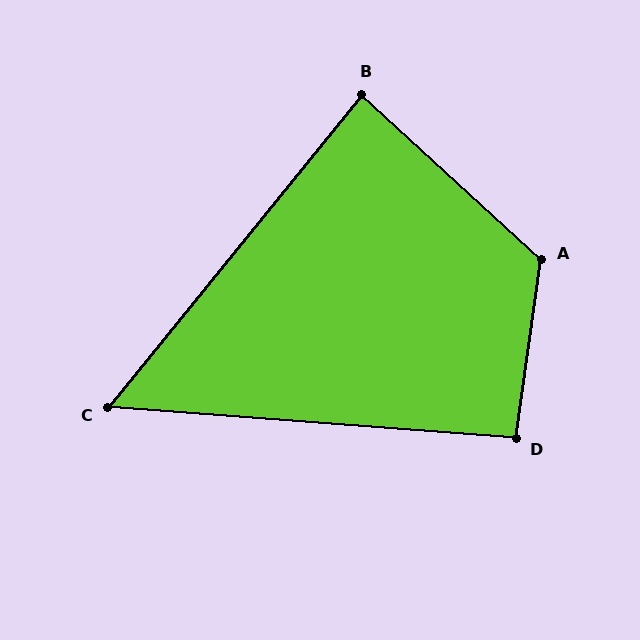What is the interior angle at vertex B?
Approximately 86 degrees (approximately right).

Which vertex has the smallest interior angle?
C, at approximately 55 degrees.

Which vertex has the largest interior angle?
A, at approximately 125 degrees.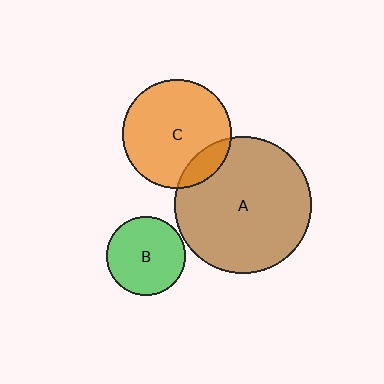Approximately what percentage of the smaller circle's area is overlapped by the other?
Approximately 15%.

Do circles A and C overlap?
Yes.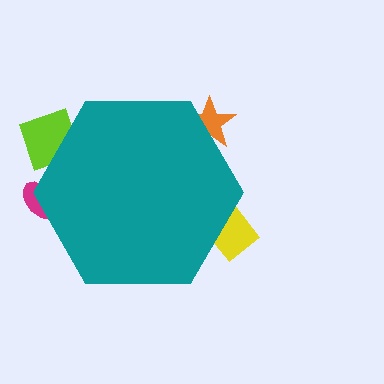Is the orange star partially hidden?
Yes, the orange star is partially hidden behind the teal hexagon.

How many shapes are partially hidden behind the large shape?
4 shapes are partially hidden.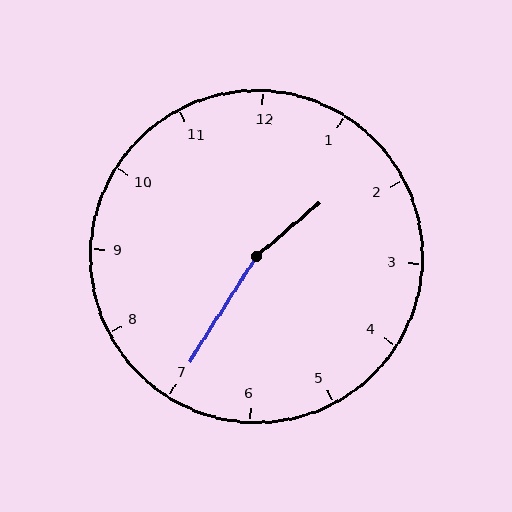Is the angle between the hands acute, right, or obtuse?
It is obtuse.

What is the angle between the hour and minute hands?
Approximately 162 degrees.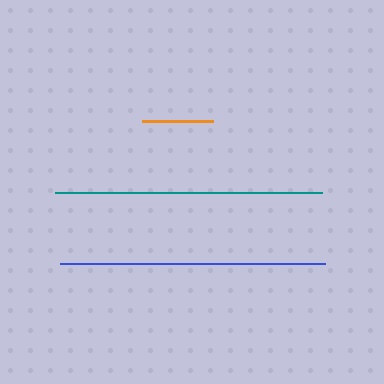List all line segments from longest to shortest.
From longest to shortest: teal, blue, orange.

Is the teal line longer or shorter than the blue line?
The teal line is longer than the blue line.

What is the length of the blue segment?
The blue segment is approximately 265 pixels long.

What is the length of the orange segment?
The orange segment is approximately 70 pixels long.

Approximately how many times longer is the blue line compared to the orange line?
The blue line is approximately 3.8 times the length of the orange line.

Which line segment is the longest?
The teal line is the longest at approximately 267 pixels.